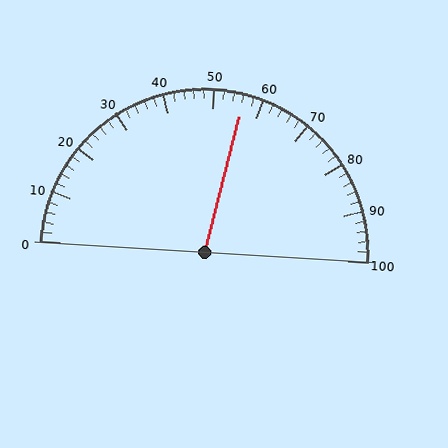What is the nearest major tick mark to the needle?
The nearest major tick mark is 60.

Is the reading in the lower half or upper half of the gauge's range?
The reading is in the upper half of the range (0 to 100).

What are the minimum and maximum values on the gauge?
The gauge ranges from 0 to 100.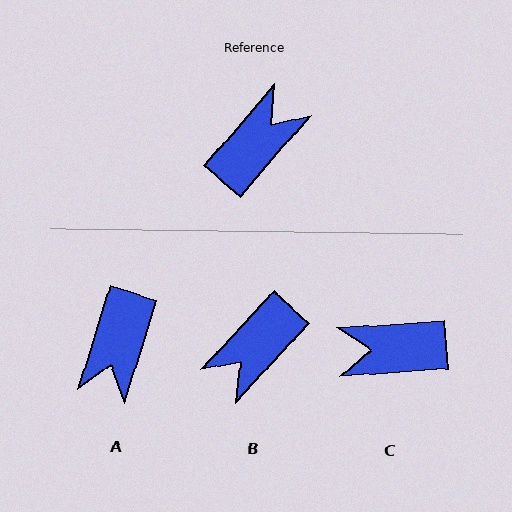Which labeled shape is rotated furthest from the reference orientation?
B, about 178 degrees away.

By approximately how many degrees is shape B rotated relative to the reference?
Approximately 178 degrees counter-clockwise.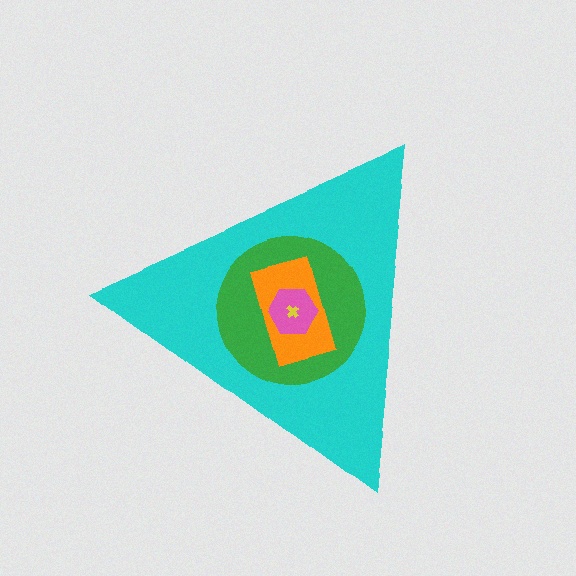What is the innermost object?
The yellow cross.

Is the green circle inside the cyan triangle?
Yes.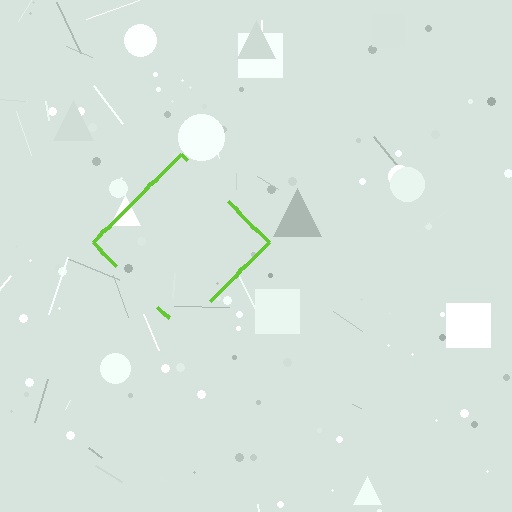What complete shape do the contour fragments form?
The contour fragments form a diamond.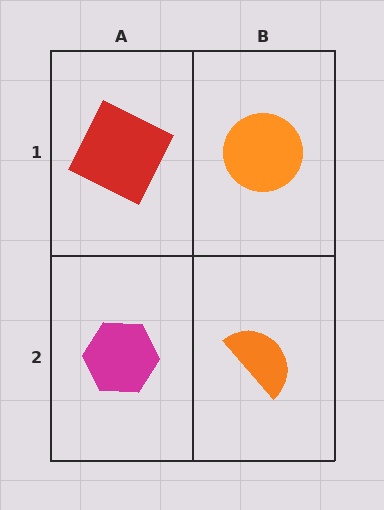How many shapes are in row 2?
2 shapes.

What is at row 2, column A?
A magenta hexagon.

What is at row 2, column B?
An orange semicircle.